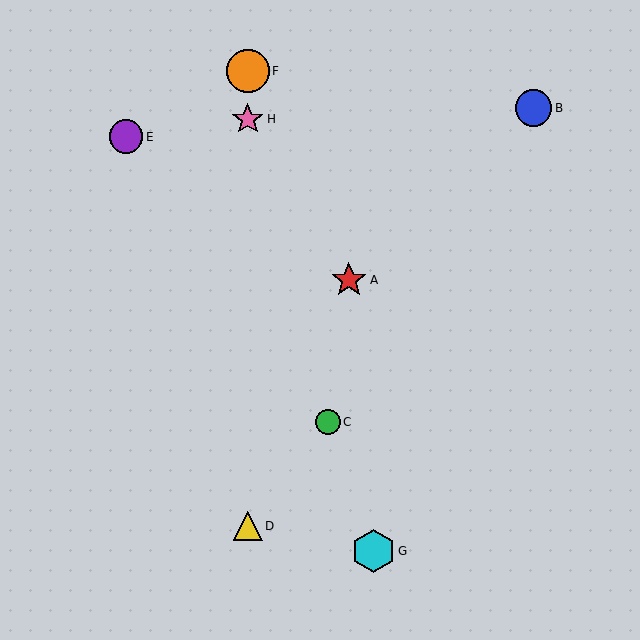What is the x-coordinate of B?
Object B is at x≈534.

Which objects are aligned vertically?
Objects D, F, H are aligned vertically.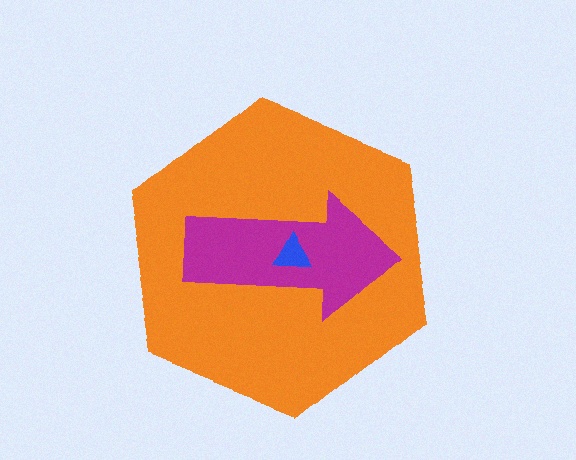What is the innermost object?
The blue triangle.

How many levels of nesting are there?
3.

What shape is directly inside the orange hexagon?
The magenta arrow.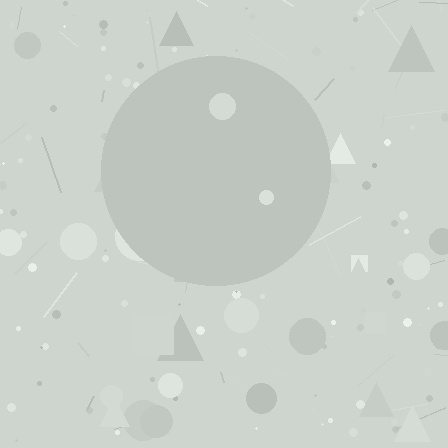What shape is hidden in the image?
A circle is hidden in the image.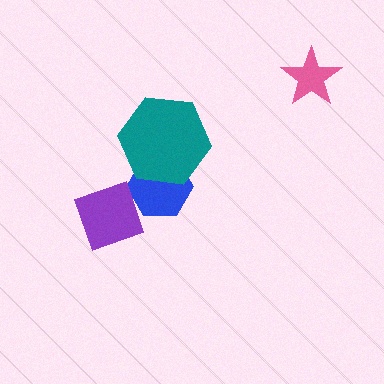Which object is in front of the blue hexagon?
The teal hexagon is in front of the blue hexagon.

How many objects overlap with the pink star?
0 objects overlap with the pink star.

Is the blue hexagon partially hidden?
Yes, it is partially covered by another shape.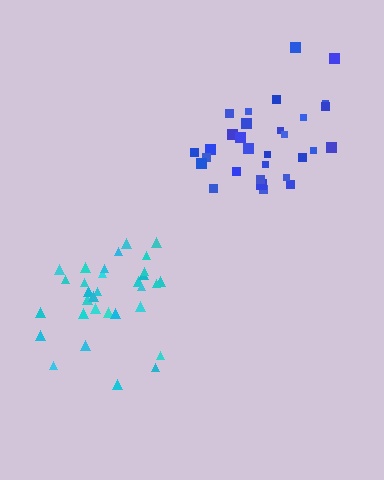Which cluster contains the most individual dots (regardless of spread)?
Cyan (32).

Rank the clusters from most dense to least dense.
cyan, blue.